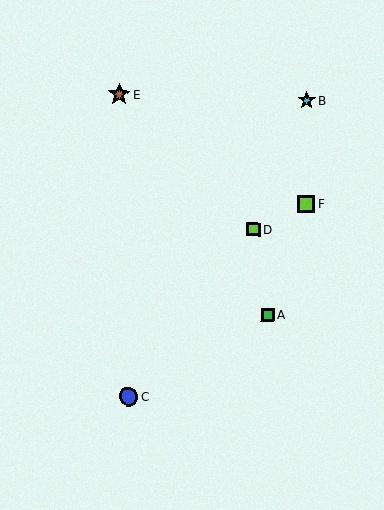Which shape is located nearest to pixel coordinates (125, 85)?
The brown star (labeled E) at (119, 95) is nearest to that location.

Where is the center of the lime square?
The center of the lime square is at (254, 229).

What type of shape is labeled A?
Shape A is a green square.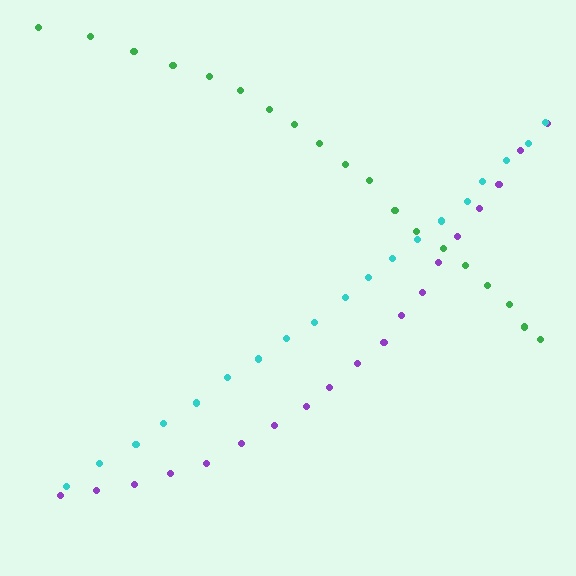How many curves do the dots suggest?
There are 3 distinct paths.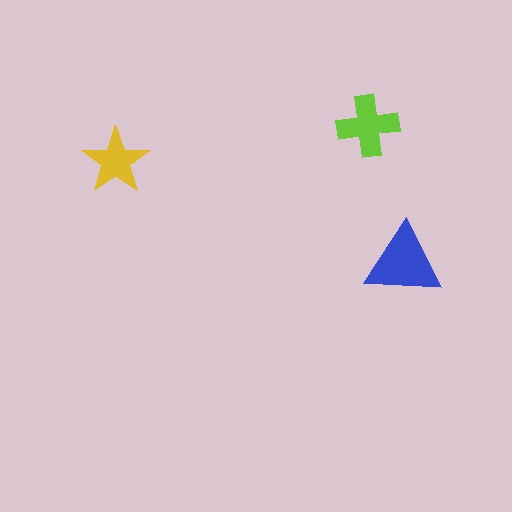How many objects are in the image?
There are 3 objects in the image.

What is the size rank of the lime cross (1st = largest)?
2nd.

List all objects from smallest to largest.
The yellow star, the lime cross, the blue triangle.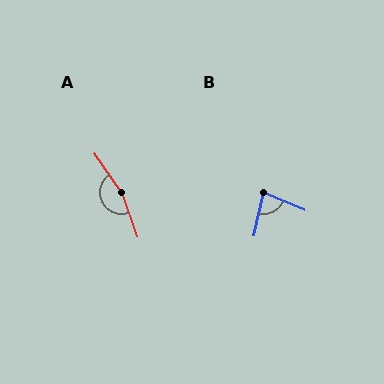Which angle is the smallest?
B, at approximately 79 degrees.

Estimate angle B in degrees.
Approximately 79 degrees.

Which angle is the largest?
A, at approximately 165 degrees.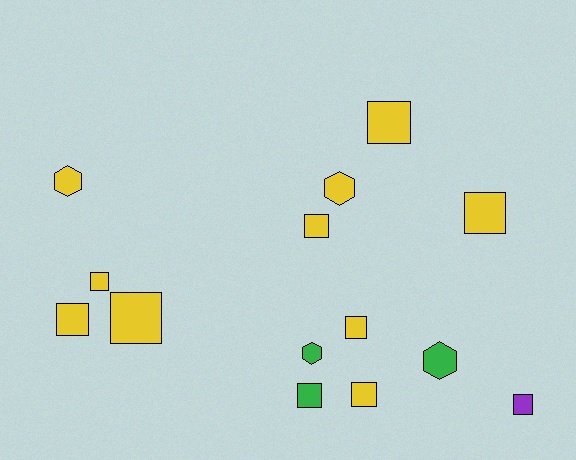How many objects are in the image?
There are 14 objects.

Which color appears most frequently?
Yellow, with 10 objects.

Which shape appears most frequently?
Square, with 10 objects.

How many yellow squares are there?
There are 8 yellow squares.